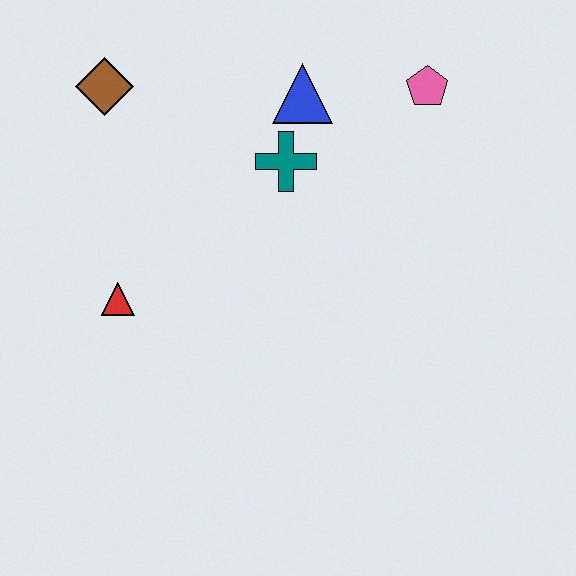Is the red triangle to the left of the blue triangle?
Yes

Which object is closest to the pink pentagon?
The blue triangle is closest to the pink pentagon.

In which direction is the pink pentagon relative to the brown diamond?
The pink pentagon is to the right of the brown diamond.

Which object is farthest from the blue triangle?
The red triangle is farthest from the blue triangle.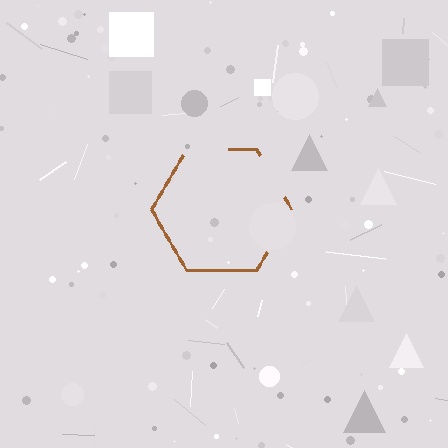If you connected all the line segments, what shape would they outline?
They would outline a hexagon.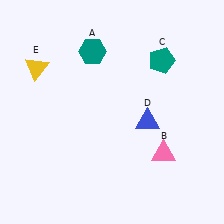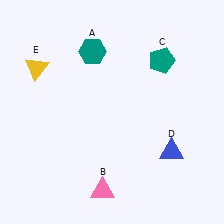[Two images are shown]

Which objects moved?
The objects that moved are: the pink triangle (B), the blue triangle (D).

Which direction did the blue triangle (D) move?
The blue triangle (D) moved down.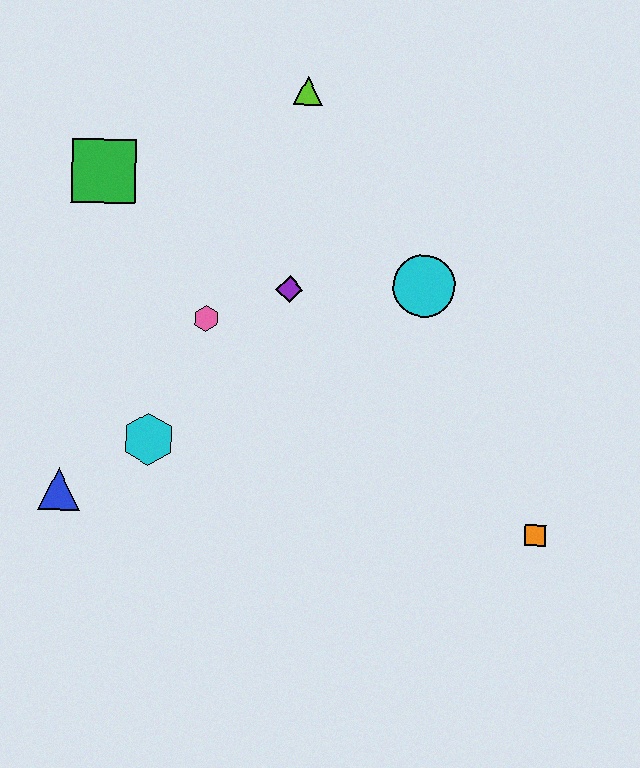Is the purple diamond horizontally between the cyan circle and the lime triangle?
No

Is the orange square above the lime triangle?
No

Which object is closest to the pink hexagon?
The purple diamond is closest to the pink hexagon.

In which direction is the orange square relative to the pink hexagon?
The orange square is to the right of the pink hexagon.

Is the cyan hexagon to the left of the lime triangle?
Yes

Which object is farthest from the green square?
The orange square is farthest from the green square.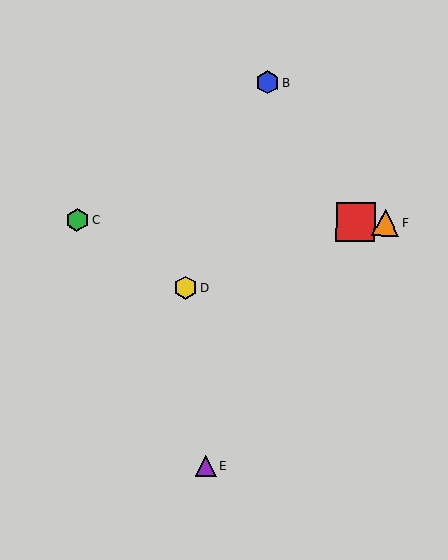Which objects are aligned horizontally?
Objects A, C, F are aligned horizontally.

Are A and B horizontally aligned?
No, A is at y≈222 and B is at y≈83.